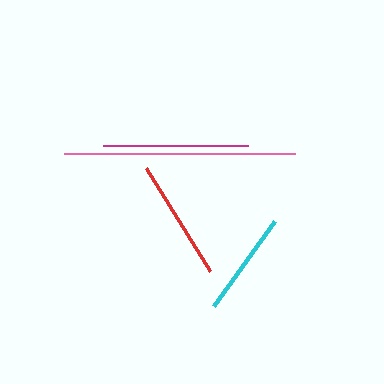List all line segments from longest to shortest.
From longest to shortest: pink, magenta, red, cyan.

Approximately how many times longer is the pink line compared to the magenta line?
The pink line is approximately 1.6 times the length of the magenta line.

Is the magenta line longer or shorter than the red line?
The magenta line is longer than the red line.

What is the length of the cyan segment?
The cyan segment is approximately 104 pixels long.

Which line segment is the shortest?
The cyan line is the shortest at approximately 104 pixels.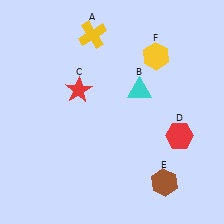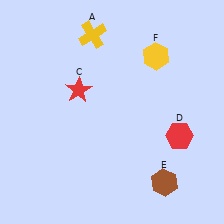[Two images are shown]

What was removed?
The cyan triangle (B) was removed in Image 2.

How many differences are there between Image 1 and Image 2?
There is 1 difference between the two images.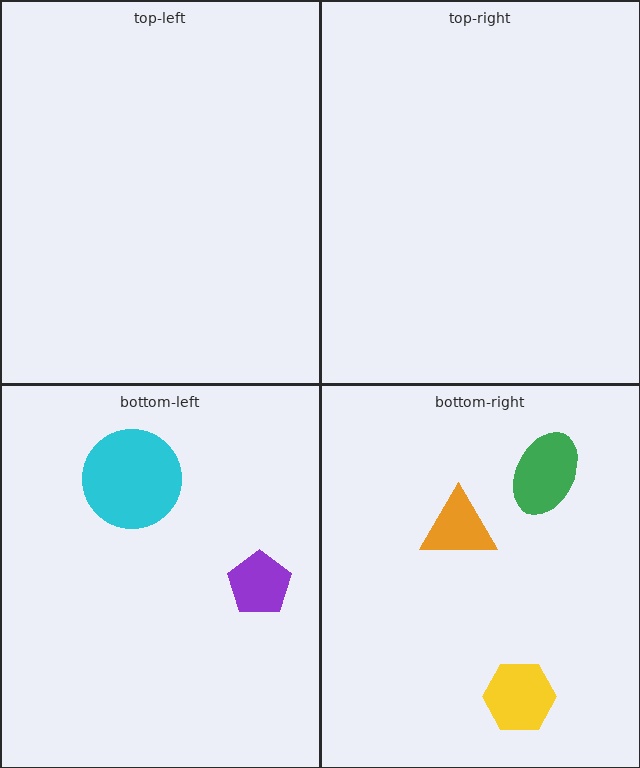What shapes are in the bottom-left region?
The purple pentagon, the cyan circle.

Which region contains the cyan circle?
The bottom-left region.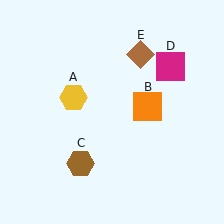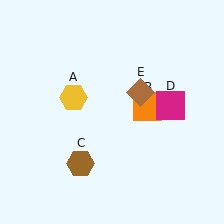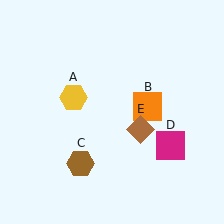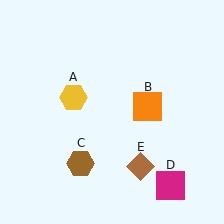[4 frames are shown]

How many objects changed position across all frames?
2 objects changed position: magenta square (object D), brown diamond (object E).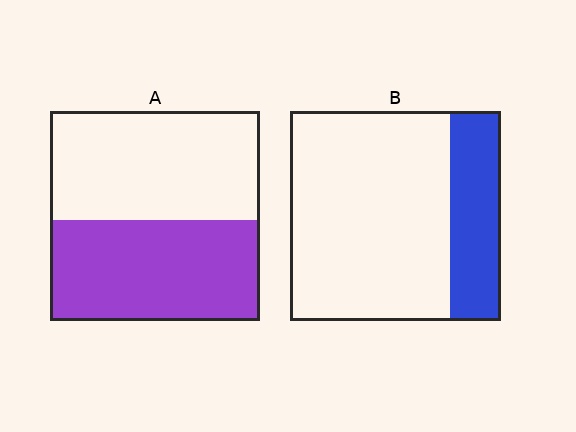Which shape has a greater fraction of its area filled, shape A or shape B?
Shape A.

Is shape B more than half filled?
No.